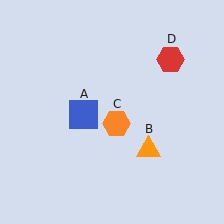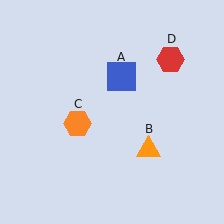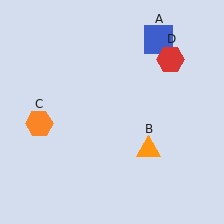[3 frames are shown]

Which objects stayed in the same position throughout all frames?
Orange triangle (object B) and red hexagon (object D) remained stationary.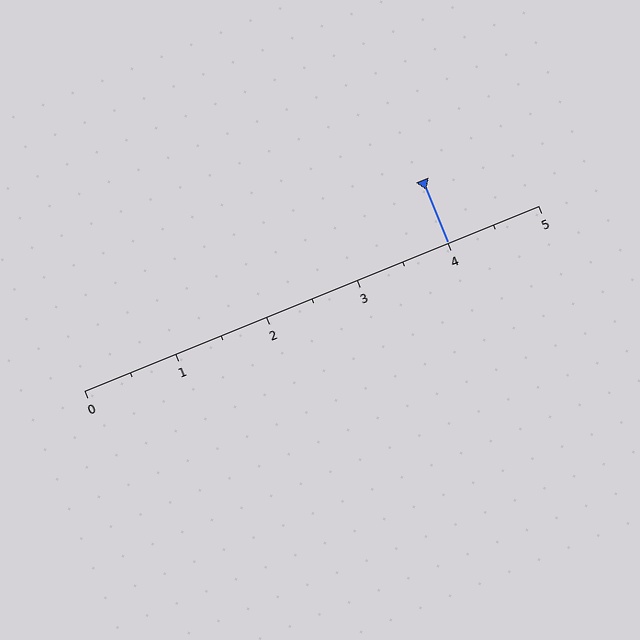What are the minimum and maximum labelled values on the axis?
The axis runs from 0 to 5.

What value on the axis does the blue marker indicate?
The marker indicates approximately 4.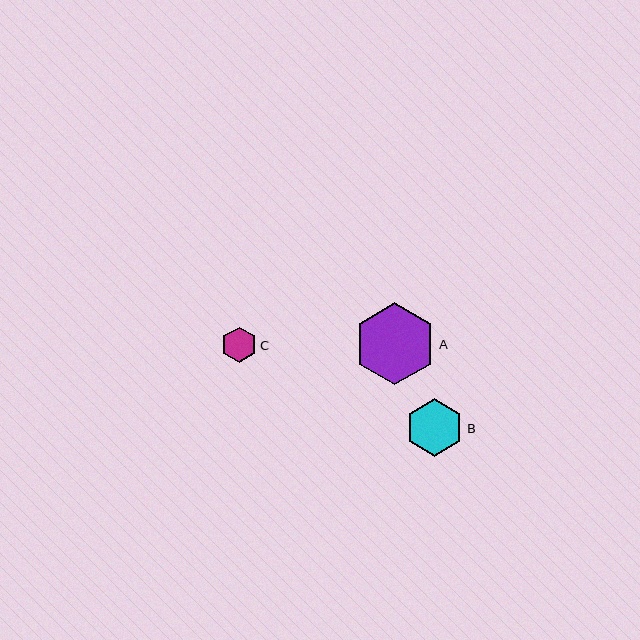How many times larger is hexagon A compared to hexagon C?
Hexagon A is approximately 2.3 times the size of hexagon C.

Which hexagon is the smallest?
Hexagon C is the smallest with a size of approximately 35 pixels.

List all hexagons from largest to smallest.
From largest to smallest: A, B, C.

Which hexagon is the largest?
Hexagon A is the largest with a size of approximately 82 pixels.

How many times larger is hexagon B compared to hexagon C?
Hexagon B is approximately 1.6 times the size of hexagon C.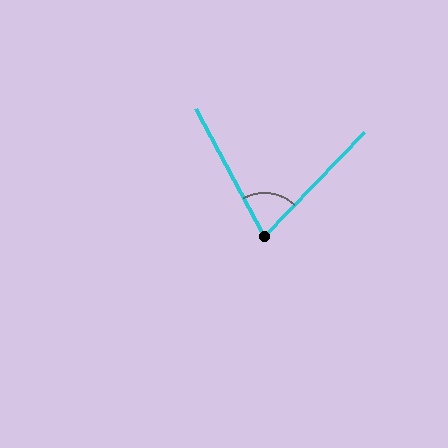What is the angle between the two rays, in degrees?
Approximately 72 degrees.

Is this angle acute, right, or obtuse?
It is acute.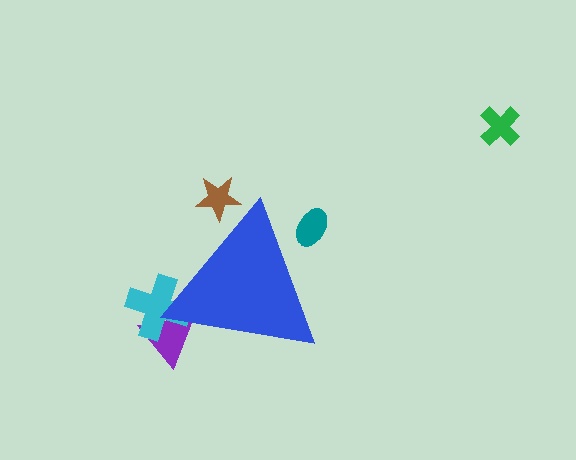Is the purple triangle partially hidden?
Yes, the purple triangle is partially hidden behind the blue triangle.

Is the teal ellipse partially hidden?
Yes, the teal ellipse is partially hidden behind the blue triangle.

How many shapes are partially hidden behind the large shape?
4 shapes are partially hidden.